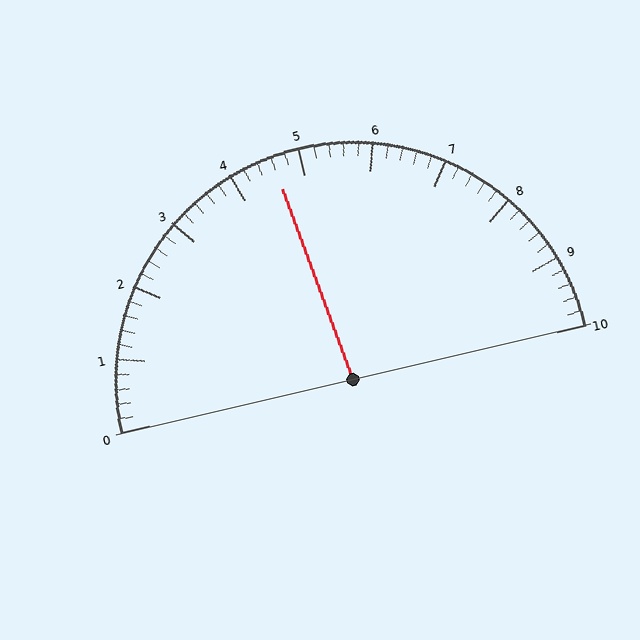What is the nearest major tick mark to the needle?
The nearest major tick mark is 5.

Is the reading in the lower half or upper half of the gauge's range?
The reading is in the lower half of the range (0 to 10).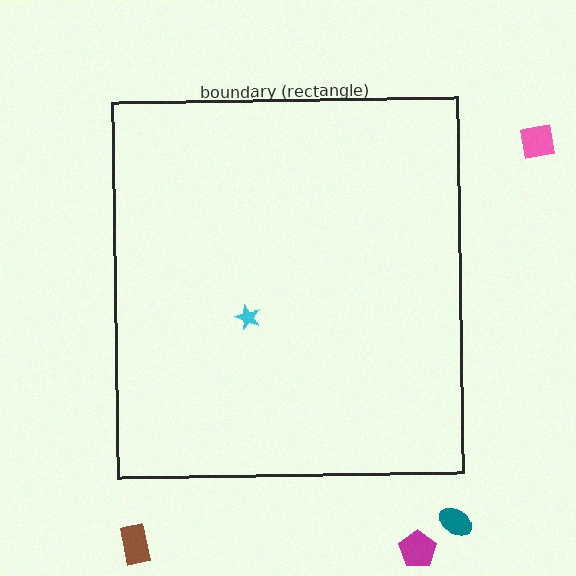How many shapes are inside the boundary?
1 inside, 4 outside.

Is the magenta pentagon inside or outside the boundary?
Outside.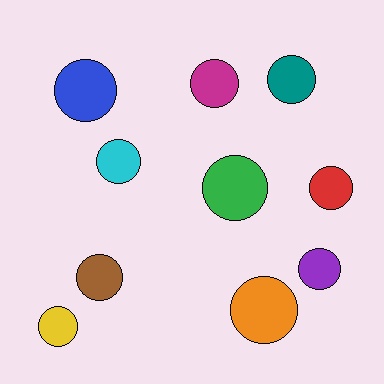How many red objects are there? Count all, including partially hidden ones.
There is 1 red object.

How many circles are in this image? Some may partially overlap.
There are 10 circles.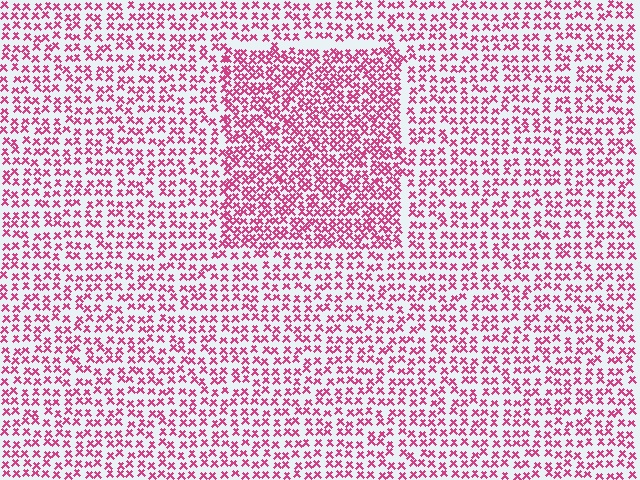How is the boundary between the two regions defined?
The boundary is defined by a change in element density (approximately 1.7x ratio). All elements are the same color, size, and shape.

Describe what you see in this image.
The image contains small magenta elements arranged at two different densities. A rectangle-shaped region is visible where the elements are more densely packed than the surrounding area.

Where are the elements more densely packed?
The elements are more densely packed inside the rectangle boundary.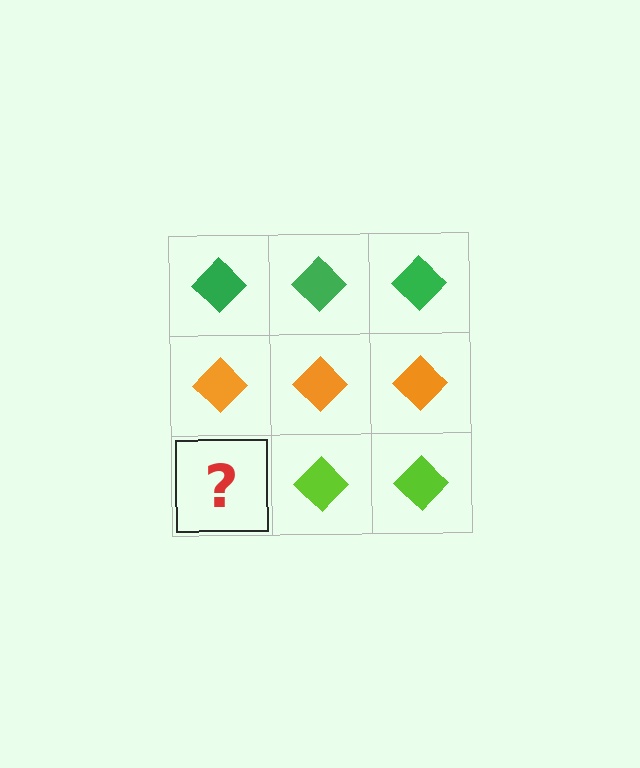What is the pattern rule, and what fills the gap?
The rule is that each row has a consistent color. The gap should be filled with a lime diamond.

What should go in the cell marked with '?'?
The missing cell should contain a lime diamond.